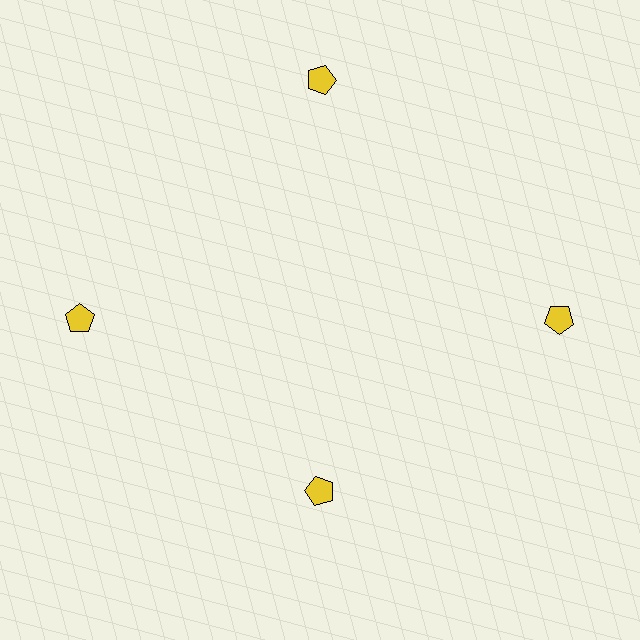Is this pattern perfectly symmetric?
No. The 4 yellow pentagons are arranged in a ring, but one element near the 6 o'clock position is pulled inward toward the center, breaking the 4-fold rotational symmetry.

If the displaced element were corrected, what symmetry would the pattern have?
It would have 4-fold rotational symmetry — the pattern would map onto itself every 90 degrees.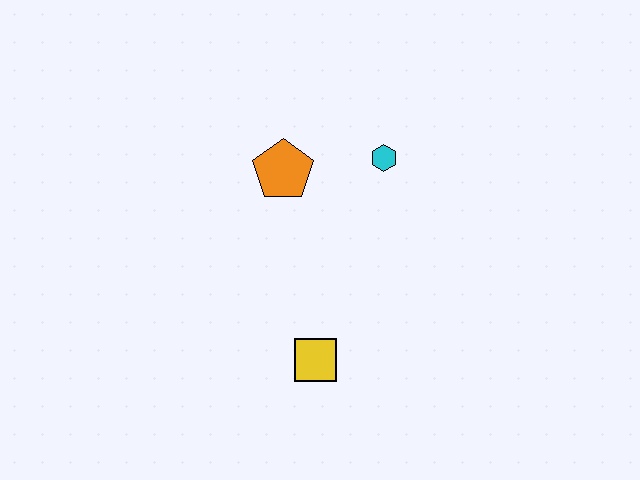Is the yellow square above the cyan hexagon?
No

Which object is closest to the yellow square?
The orange pentagon is closest to the yellow square.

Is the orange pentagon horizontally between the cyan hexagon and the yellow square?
No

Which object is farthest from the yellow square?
The cyan hexagon is farthest from the yellow square.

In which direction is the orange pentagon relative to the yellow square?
The orange pentagon is above the yellow square.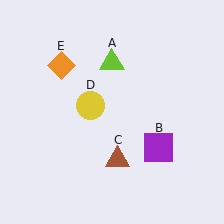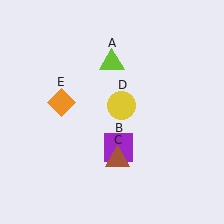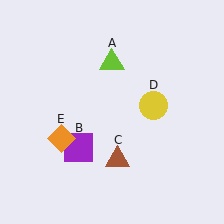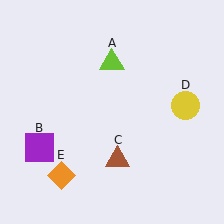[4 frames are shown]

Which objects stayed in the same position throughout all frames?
Lime triangle (object A) and brown triangle (object C) remained stationary.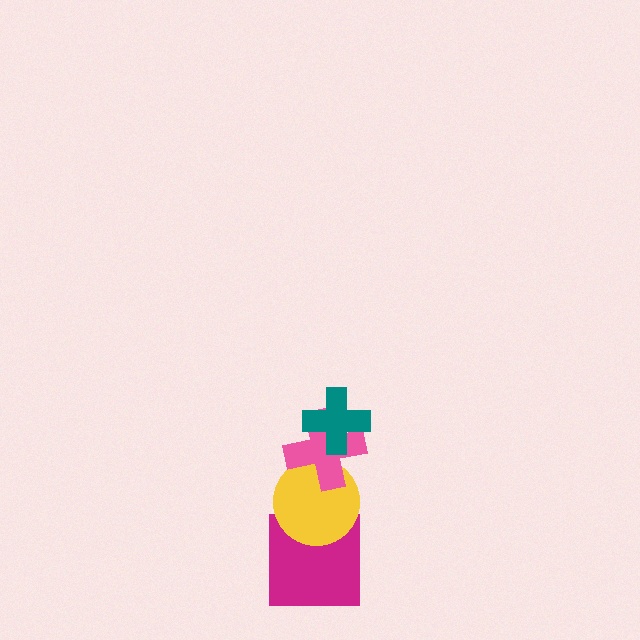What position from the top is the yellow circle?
The yellow circle is 3rd from the top.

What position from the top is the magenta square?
The magenta square is 4th from the top.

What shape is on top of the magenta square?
The yellow circle is on top of the magenta square.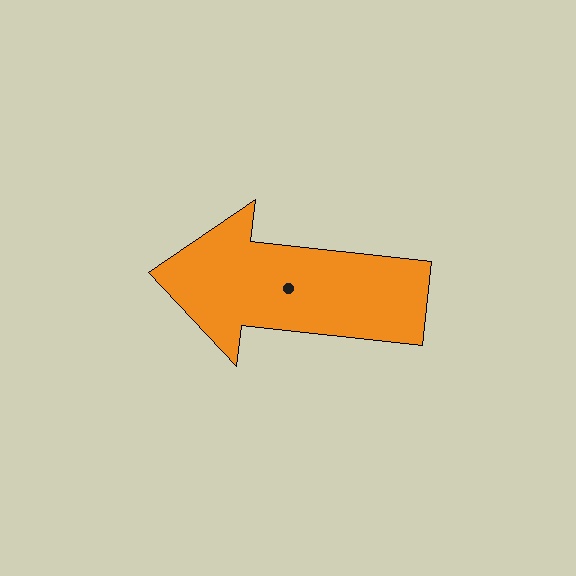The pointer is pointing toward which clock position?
Roughly 9 o'clock.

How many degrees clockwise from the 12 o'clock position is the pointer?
Approximately 276 degrees.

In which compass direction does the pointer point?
West.